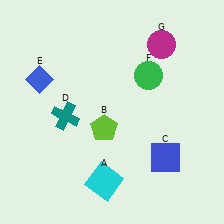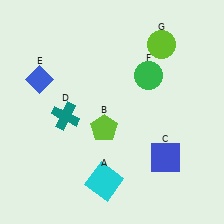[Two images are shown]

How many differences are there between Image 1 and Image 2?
There is 1 difference between the two images.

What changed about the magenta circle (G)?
In Image 1, G is magenta. In Image 2, it changed to lime.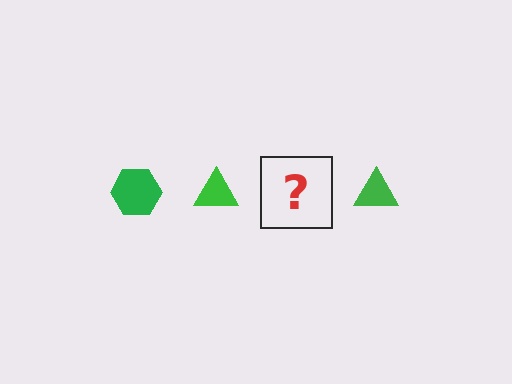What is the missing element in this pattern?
The missing element is a green hexagon.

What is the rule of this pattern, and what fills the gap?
The rule is that the pattern cycles through hexagon, triangle shapes in green. The gap should be filled with a green hexagon.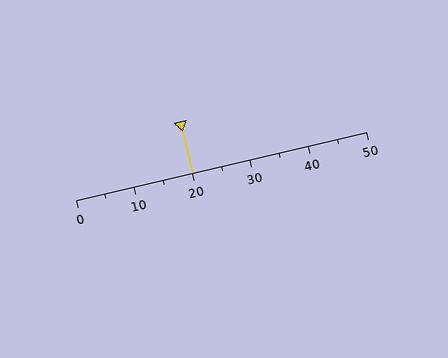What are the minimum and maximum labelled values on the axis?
The axis runs from 0 to 50.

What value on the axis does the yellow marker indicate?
The marker indicates approximately 20.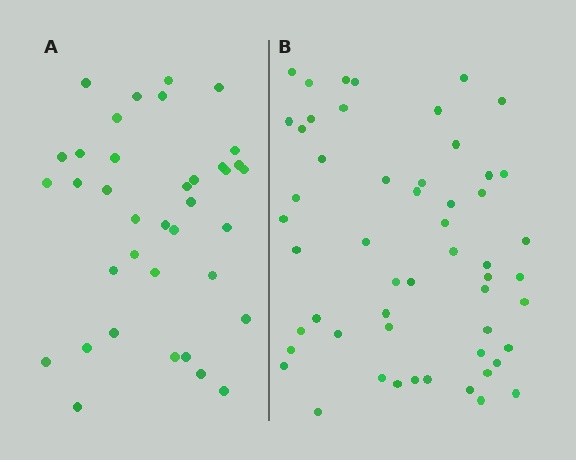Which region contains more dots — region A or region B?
Region B (the right region) has more dots.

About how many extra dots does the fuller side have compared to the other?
Region B has approximately 15 more dots than region A.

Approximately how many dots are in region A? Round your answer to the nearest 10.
About 40 dots. (The exact count is 37, which rounds to 40.)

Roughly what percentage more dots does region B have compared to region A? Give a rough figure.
About 45% more.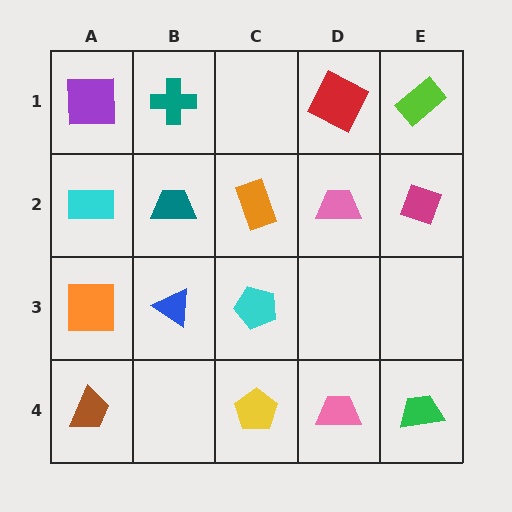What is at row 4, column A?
A brown trapezoid.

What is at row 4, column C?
A yellow pentagon.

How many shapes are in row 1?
4 shapes.